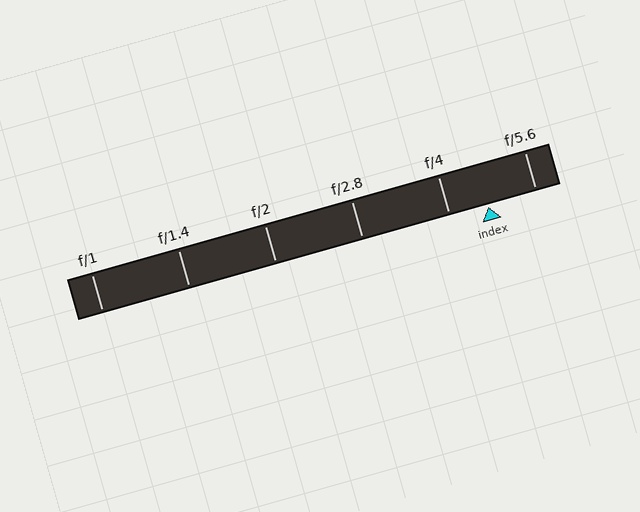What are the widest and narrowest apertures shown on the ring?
The widest aperture shown is f/1 and the narrowest is f/5.6.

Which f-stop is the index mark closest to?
The index mark is closest to f/4.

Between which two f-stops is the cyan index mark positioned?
The index mark is between f/4 and f/5.6.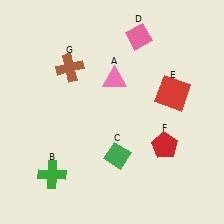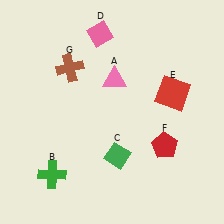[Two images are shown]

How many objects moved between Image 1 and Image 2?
1 object moved between the two images.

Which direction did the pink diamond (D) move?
The pink diamond (D) moved left.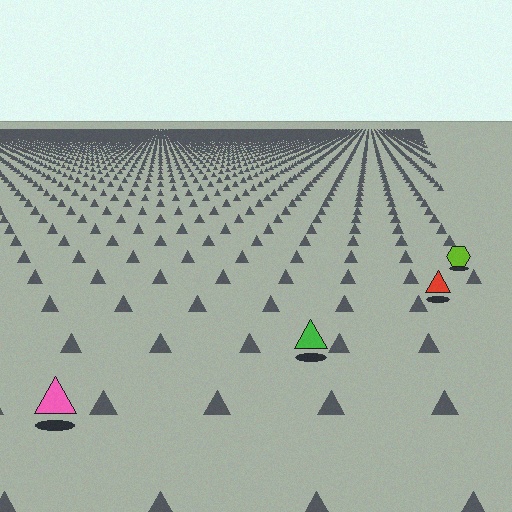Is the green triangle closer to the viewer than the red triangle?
Yes. The green triangle is closer — you can tell from the texture gradient: the ground texture is coarser near it.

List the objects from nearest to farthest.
From nearest to farthest: the pink triangle, the green triangle, the red triangle, the lime hexagon.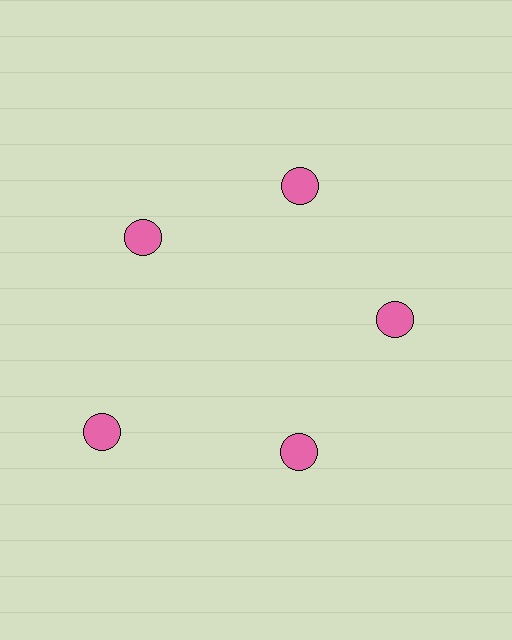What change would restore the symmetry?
The symmetry would be restored by moving it inward, back onto the ring so that all 5 circles sit at equal angles and equal distance from the center.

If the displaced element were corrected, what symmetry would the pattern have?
It would have 5-fold rotational symmetry — the pattern would map onto itself every 72 degrees.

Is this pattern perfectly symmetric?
No. The 5 pink circles are arranged in a ring, but one element near the 8 o'clock position is pushed outward from the center, breaking the 5-fold rotational symmetry.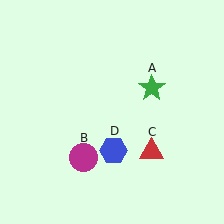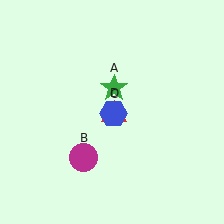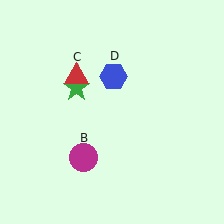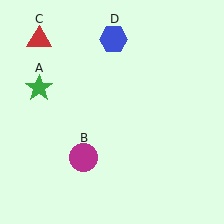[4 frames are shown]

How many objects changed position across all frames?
3 objects changed position: green star (object A), red triangle (object C), blue hexagon (object D).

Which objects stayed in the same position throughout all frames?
Magenta circle (object B) remained stationary.